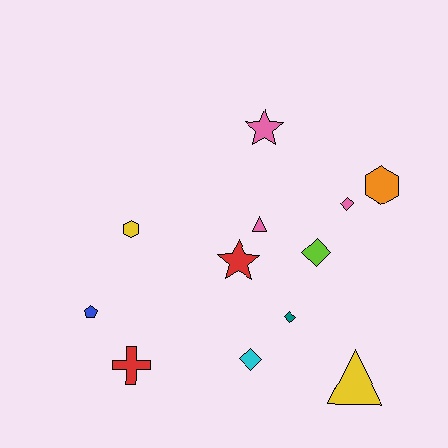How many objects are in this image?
There are 12 objects.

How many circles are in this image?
There are no circles.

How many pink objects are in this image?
There are 3 pink objects.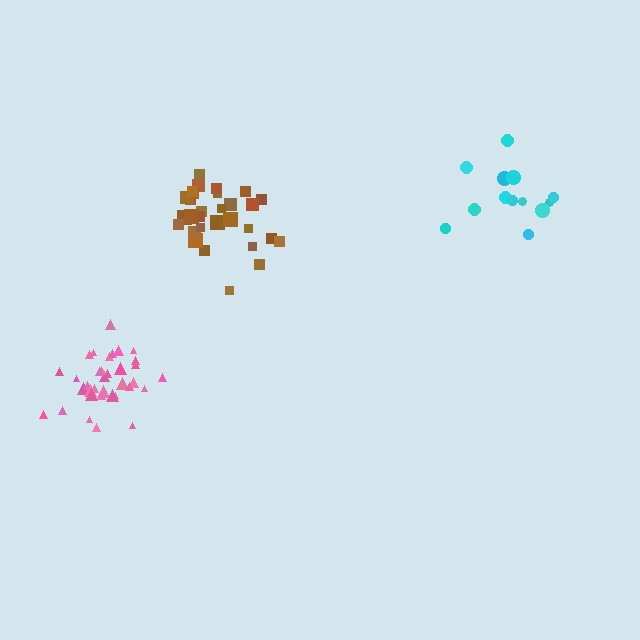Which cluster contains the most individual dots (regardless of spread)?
Pink (35).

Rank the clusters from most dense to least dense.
brown, pink, cyan.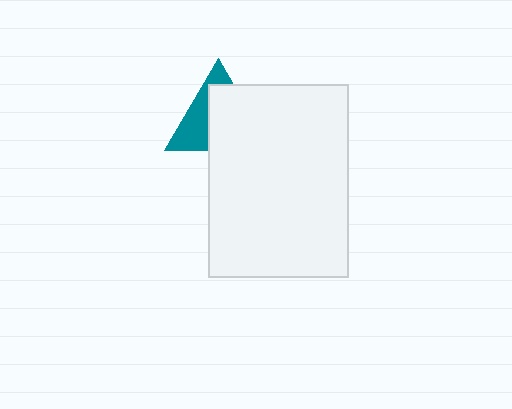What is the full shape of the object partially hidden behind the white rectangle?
The partially hidden object is a teal triangle.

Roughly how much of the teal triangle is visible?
A small part of it is visible (roughly 40%).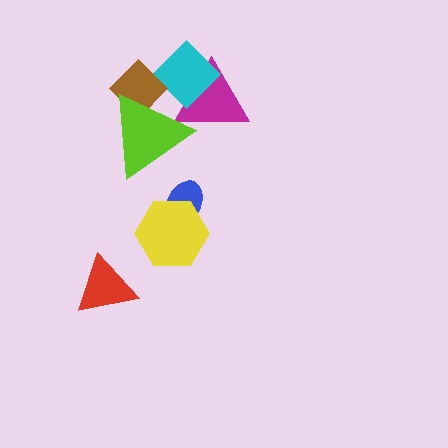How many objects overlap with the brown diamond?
2 objects overlap with the brown diamond.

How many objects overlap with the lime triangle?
3 objects overlap with the lime triangle.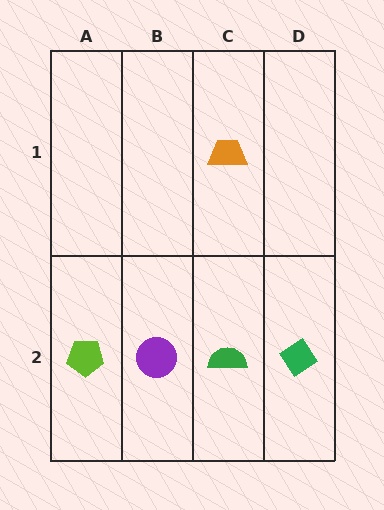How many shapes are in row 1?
1 shape.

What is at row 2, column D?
A green diamond.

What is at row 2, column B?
A purple circle.